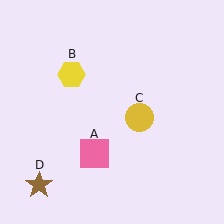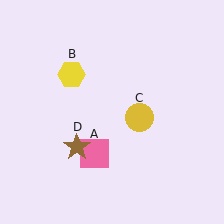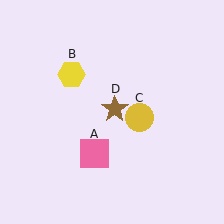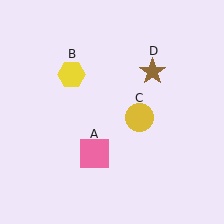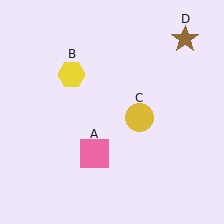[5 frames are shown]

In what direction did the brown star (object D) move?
The brown star (object D) moved up and to the right.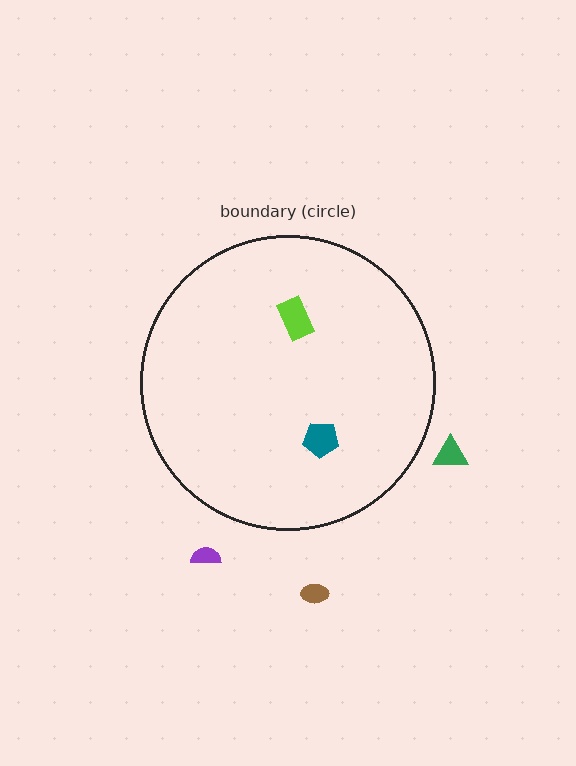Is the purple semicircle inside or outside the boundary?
Outside.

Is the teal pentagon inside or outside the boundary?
Inside.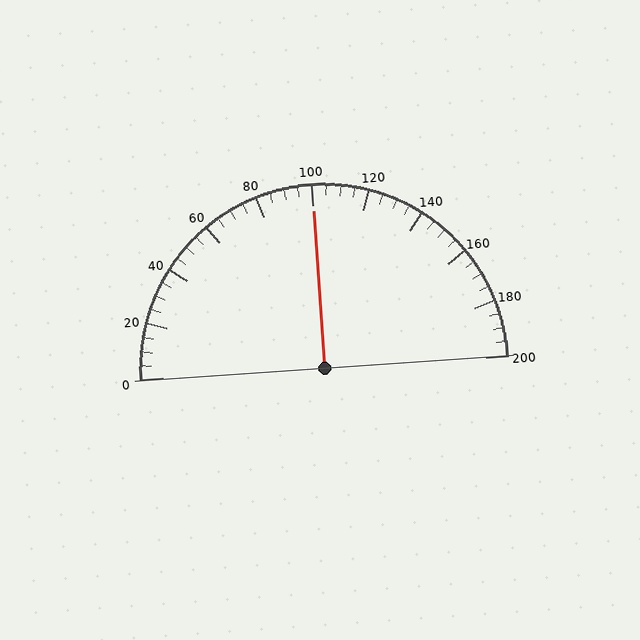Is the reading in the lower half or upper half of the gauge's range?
The reading is in the upper half of the range (0 to 200).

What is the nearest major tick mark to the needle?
The nearest major tick mark is 100.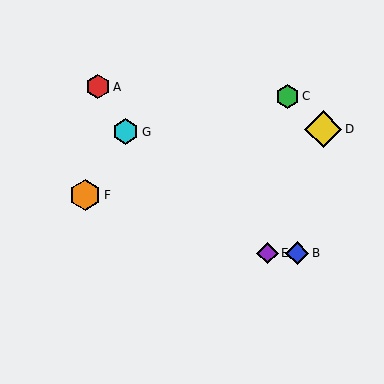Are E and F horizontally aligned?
No, E is at y≈253 and F is at y≈195.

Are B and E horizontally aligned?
Yes, both are at y≈253.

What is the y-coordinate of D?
Object D is at y≈129.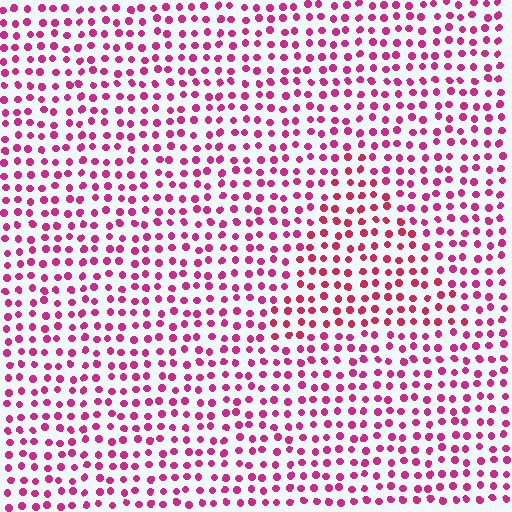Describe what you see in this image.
The image is filled with small magenta elements in a uniform arrangement. A triangle-shaped region is visible where the elements are tinted to a slightly different hue, forming a subtle color boundary.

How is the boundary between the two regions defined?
The boundary is defined purely by a slight shift in hue (about 20 degrees). Spacing, size, and orientation are identical on both sides.